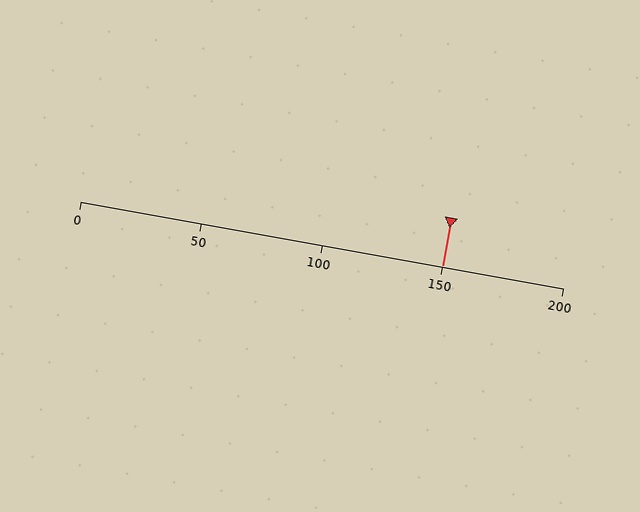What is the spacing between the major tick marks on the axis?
The major ticks are spaced 50 apart.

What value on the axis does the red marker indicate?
The marker indicates approximately 150.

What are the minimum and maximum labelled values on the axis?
The axis runs from 0 to 200.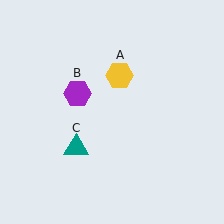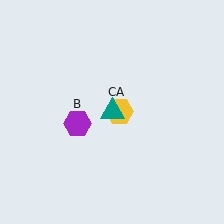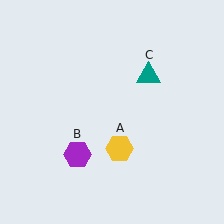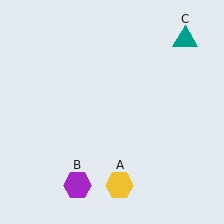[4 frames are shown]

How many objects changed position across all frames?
3 objects changed position: yellow hexagon (object A), purple hexagon (object B), teal triangle (object C).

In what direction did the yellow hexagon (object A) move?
The yellow hexagon (object A) moved down.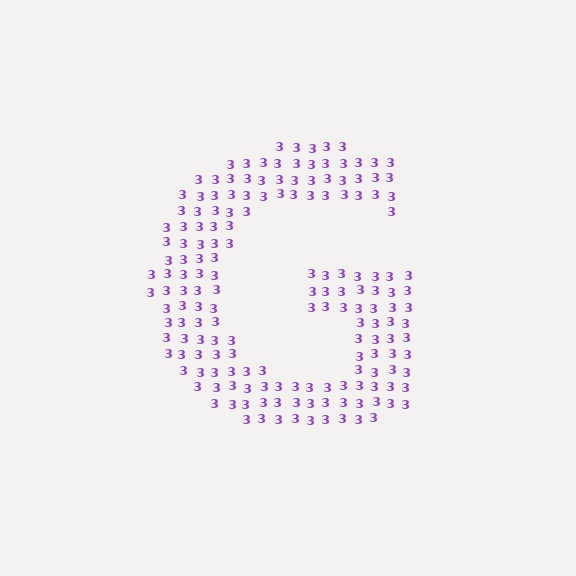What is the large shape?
The large shape is the letter G.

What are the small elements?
The small elements are digit 3's.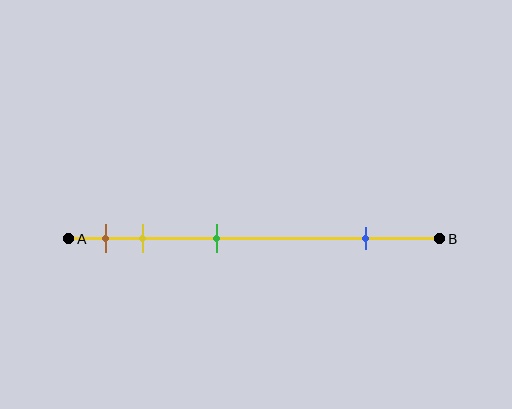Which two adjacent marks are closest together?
The brown and yellow marks are the closest adjacent pair.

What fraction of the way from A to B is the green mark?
The green mark is approximately 40% (0.4) of the way from A to B.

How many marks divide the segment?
There are 4 marks dividing the segment.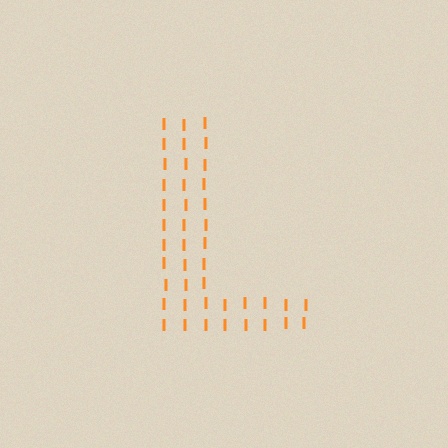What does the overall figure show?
The overall figure shows the letter L.